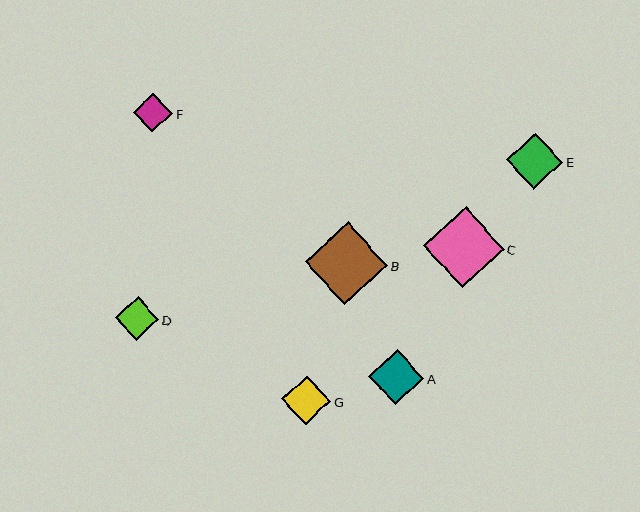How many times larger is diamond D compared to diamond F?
Diamond D is approximately 1.1 times the size of diamond F.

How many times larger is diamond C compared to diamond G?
Diamond C is approximately 1.7 times the size of diamond G.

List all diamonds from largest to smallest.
From largest to smallest: B, C, E, A, G, D, F.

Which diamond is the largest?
Diamond B is the largest with a size of approximately 83 pixels.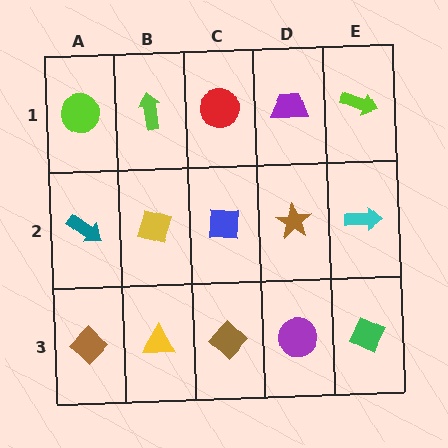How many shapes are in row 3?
5 shapes.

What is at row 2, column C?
A blue square.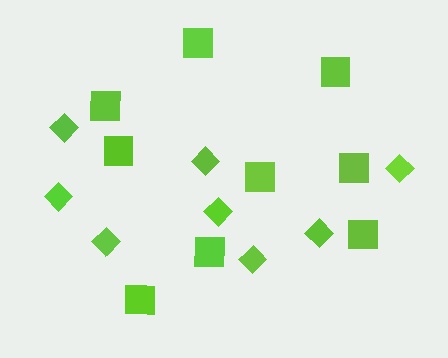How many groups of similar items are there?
There are 2 groups: one group of squares (9) and one group of diamonds (8).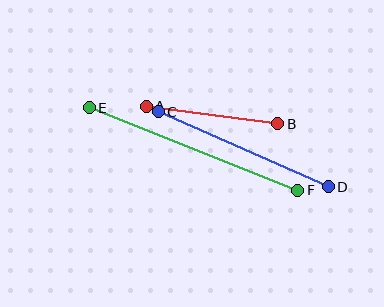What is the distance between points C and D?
The distance is approximately 186 pixels.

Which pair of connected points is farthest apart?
Points E and F are farthest apart.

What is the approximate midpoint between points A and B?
The midpoint is at approximately (212, 115) pixels.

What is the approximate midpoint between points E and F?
The midpoint is at approximately (193, 149) pixels.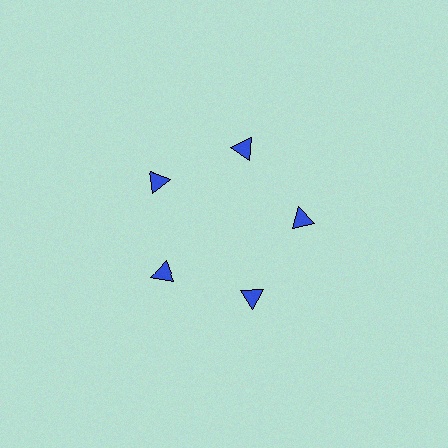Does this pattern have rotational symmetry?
Yes, this pattern has 5-fold rotational symmetry. It looks the same after rotating 72 degrees around the center.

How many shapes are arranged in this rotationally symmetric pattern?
There are 5 shapes, arranged in 5 groups of 1.